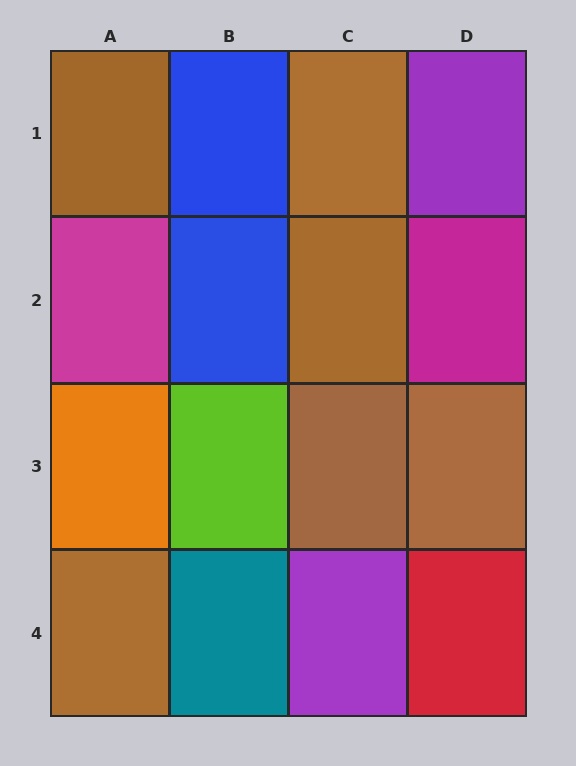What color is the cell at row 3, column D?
Brown.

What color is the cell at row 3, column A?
Orange.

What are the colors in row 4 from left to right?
Brown, teal, purple, red.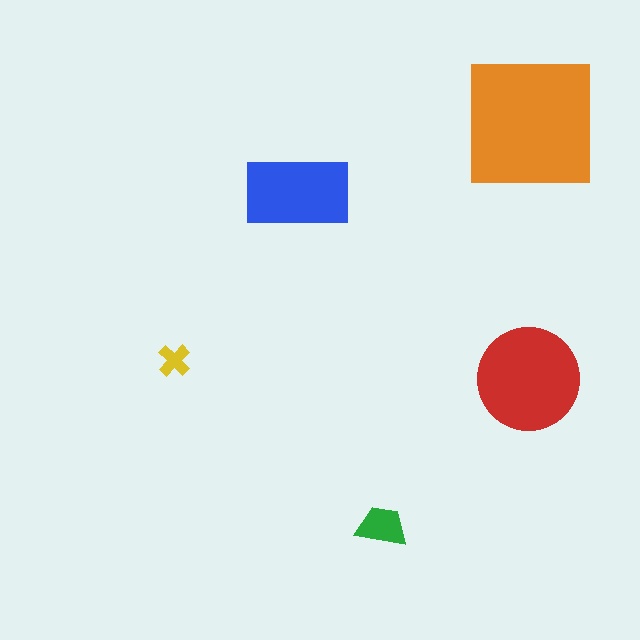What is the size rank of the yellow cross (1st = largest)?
5th.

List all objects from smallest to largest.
The yellow cross, the green trapezoid, the blue rectangle, the red circle, the orange square.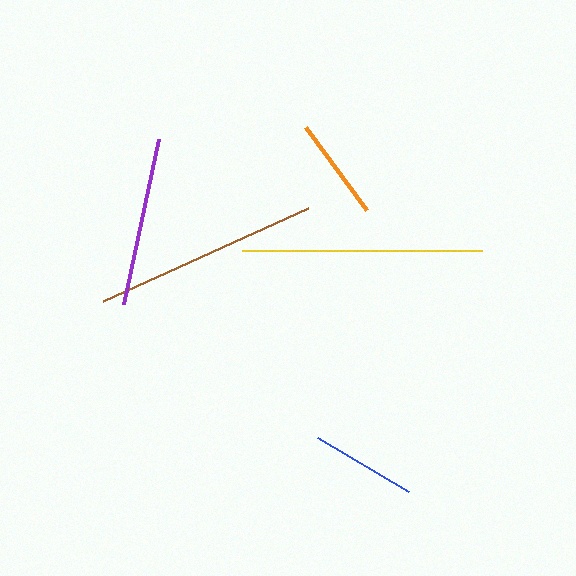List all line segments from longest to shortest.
From longest to shortest: yellow, brown, purple, blue, orange.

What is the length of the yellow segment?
The yellow segment is approximately 239 pixels long.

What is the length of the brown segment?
The brown segment is approximately 225 pixels long.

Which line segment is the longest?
The yellow line is the longest at approximately 239 pixels.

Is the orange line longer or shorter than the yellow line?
The yellow line is longer than the orange line.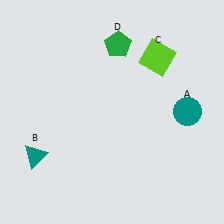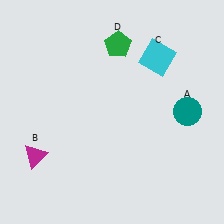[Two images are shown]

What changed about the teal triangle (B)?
In Image 1, B is teal. In Image 2, it changed to magenta.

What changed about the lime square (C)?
In Image 1, C is lime. In Image 2, it changed to cyan.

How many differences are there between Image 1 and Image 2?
There are 2 differences between the two images.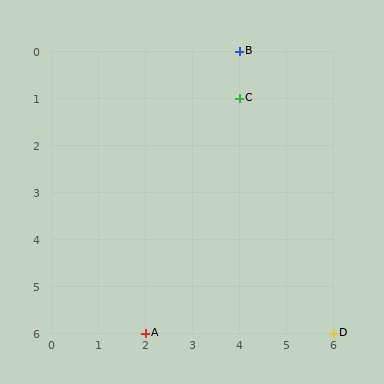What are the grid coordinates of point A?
Point A is at grid coordinates (2, 6).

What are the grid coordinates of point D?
Point D is at grid coordinates (6, 6).